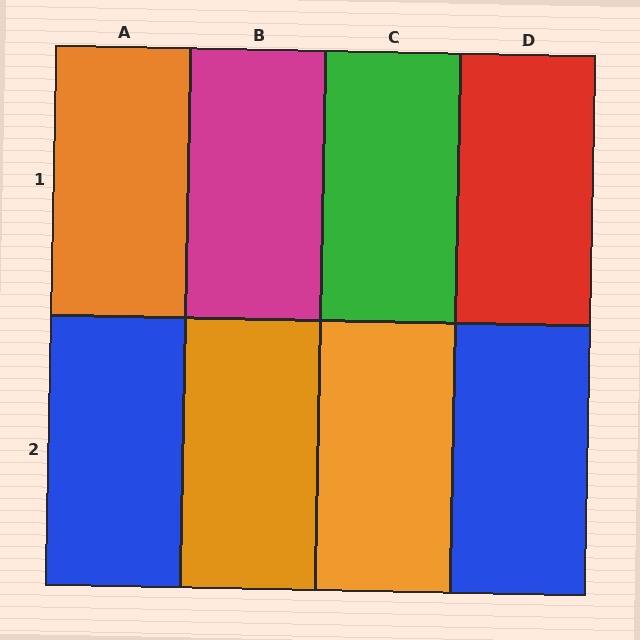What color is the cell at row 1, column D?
Red.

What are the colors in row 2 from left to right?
Blue, orange, orange, blue.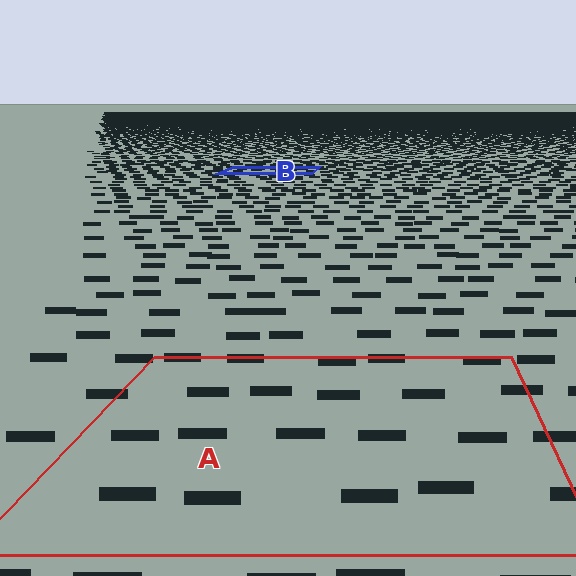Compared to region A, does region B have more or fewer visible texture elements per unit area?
Region B has more texture elements per unit area — they are packed more densely because it is farther away.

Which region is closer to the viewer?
Region A is closer. The texture elements there are larger and more spread out.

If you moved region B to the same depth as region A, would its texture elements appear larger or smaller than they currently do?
They would appear larger. At a closer depth, the same texture elements are projected at a bigger on-screen size.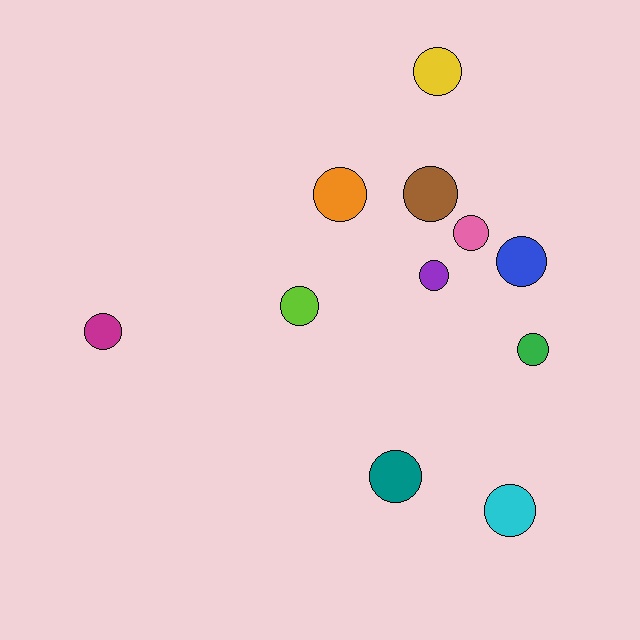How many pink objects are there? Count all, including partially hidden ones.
There is 1 pink object.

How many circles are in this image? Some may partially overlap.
There are 11 circles.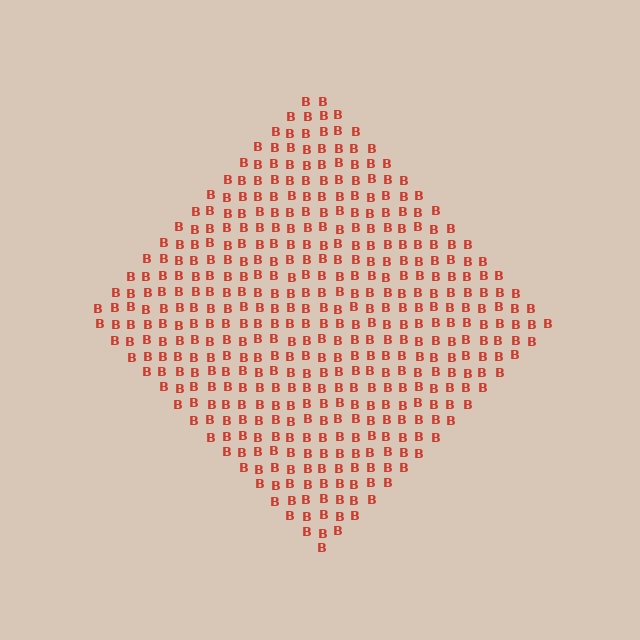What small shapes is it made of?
It is made of small letter B's.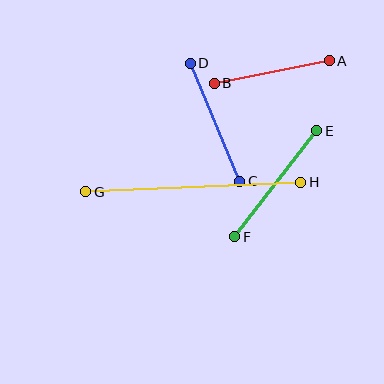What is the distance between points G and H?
The distance is approximately 215 pixels.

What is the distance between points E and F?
The distance is approximately 134 pixels.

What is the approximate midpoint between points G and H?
The midpoint is at approximately (193, 187) pixels.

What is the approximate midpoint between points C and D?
The midpoint is at approximately (215, 122) pixels.